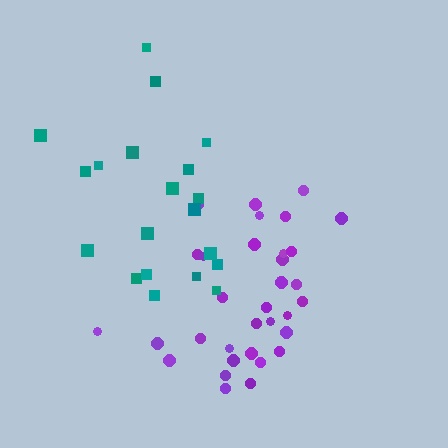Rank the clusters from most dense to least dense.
purple, teal.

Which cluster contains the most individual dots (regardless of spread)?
Purple (34).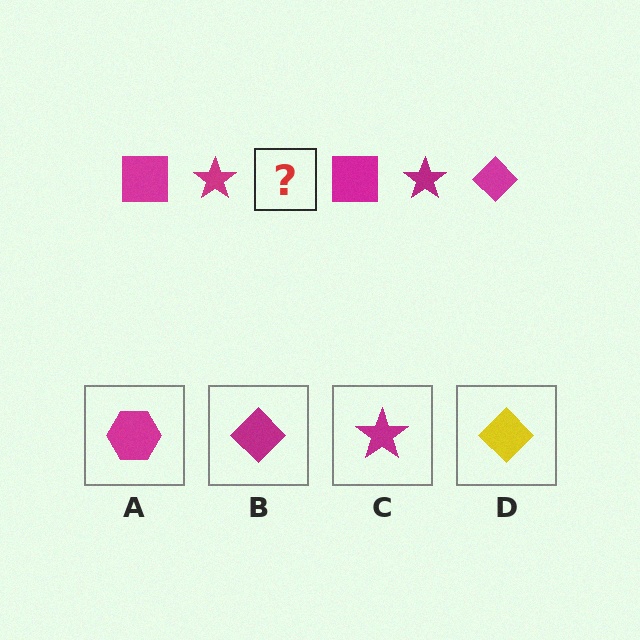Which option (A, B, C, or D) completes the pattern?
B.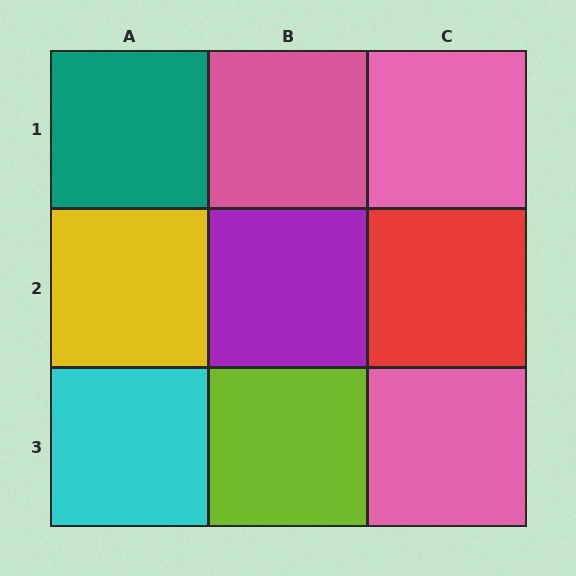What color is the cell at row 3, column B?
Lime.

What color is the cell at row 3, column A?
Cyan.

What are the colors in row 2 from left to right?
Yellow, purple, red.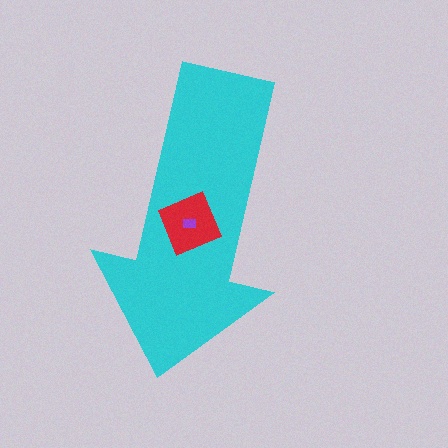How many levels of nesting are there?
3.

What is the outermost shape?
The cyan arrow.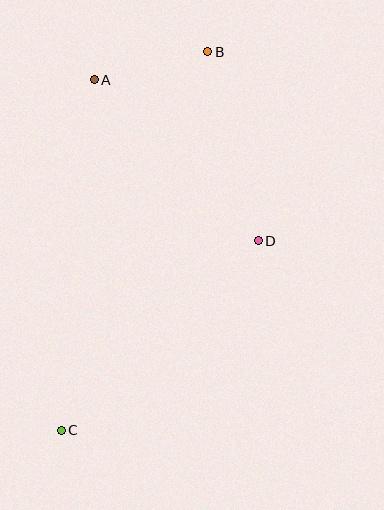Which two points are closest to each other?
Points A and B are closest to each other.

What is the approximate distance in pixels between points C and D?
The distance between C and D is approximately 273 pixels.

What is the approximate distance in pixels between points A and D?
The distance between A and D is approximately 230 pixels.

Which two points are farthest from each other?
Points B and C are farthest from each other.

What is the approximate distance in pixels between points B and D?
The distance between B and D is approximately 196 pixels.